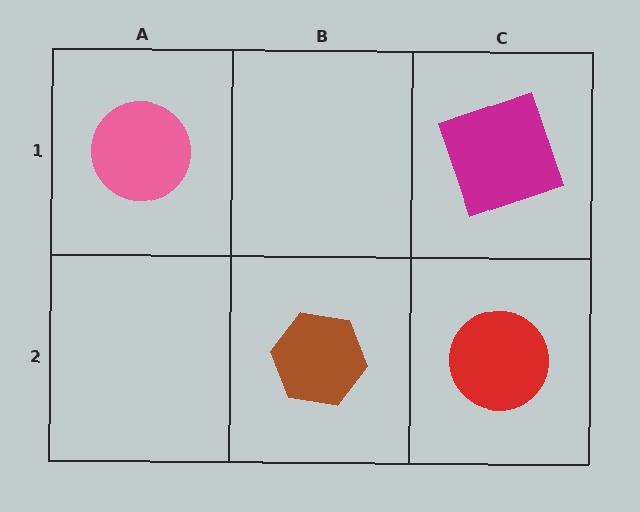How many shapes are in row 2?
2 shapes.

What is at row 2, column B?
A brown hexagon.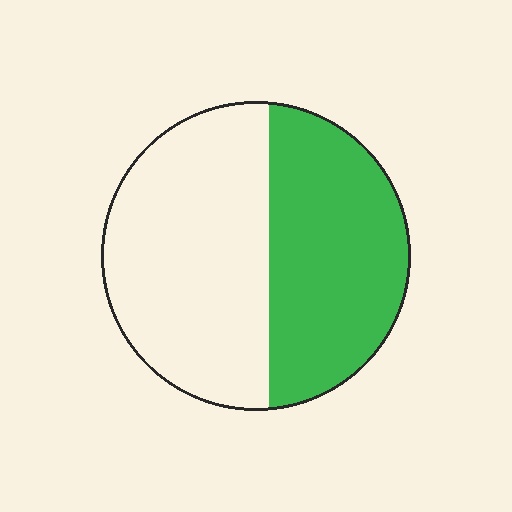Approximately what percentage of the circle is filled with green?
Approximately 45%.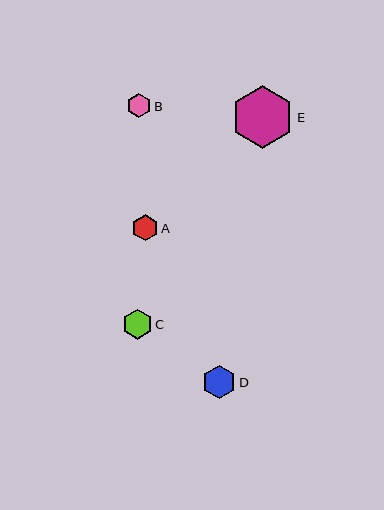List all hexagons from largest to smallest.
From largest to smallest: E, D, C, A, B.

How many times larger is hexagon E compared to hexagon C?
Hexagon E is approximately 2.1 times the size of hexagon C.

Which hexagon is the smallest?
Hexagon B is the smallest with a size of approximately 24 pixels.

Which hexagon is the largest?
Hexagon E is the largest with a size of approximately 63 pixels.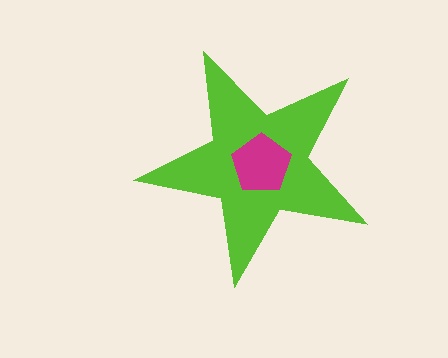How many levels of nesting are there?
2.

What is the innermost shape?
The magenta pentagon.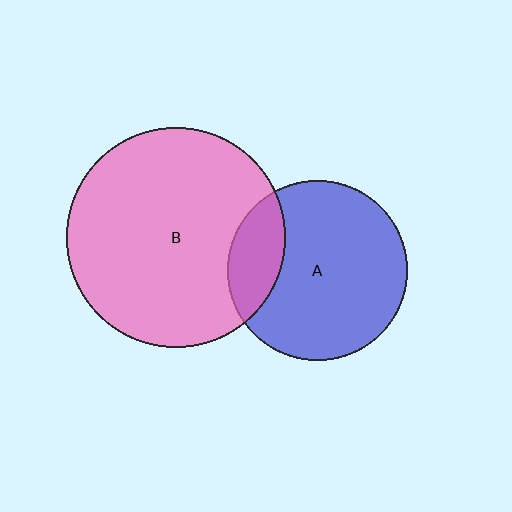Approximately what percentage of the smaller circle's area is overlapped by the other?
Approximately 20%.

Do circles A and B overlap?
Yes.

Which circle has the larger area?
Circle B (pink).